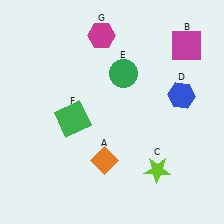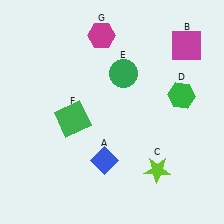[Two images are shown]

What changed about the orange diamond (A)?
In Image 1, A is orange. In Image 2, it changed to blue.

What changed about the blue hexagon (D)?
In Image 1, D is blue. In Image 2, it changed to green.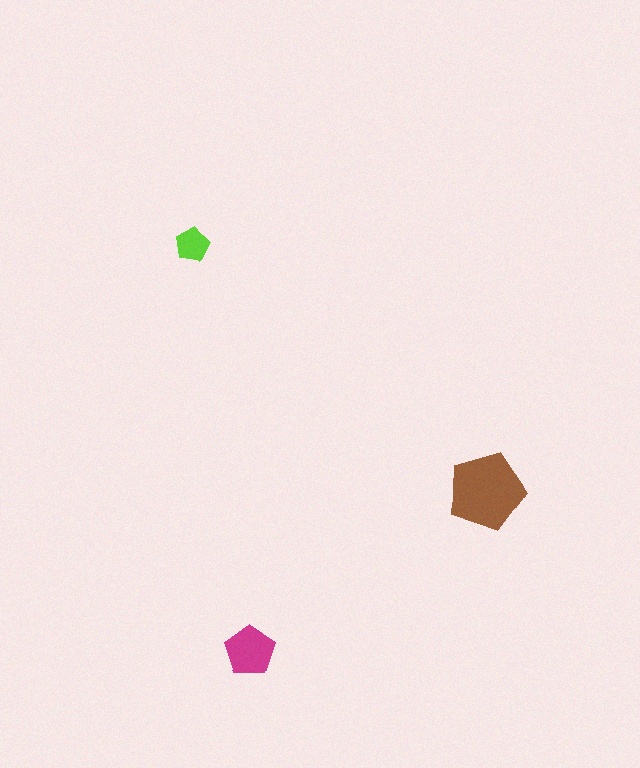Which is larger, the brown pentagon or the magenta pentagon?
The brown one.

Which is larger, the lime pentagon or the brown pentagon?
The brown one.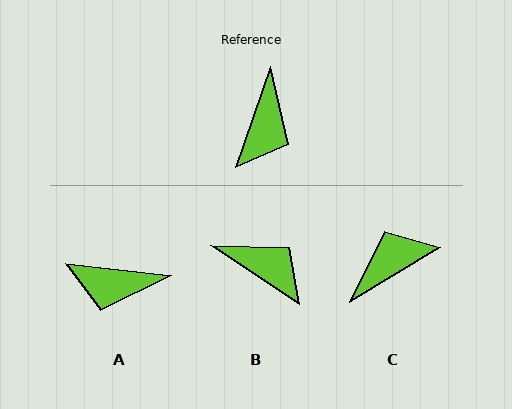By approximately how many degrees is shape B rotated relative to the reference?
Approximately 76 degrees counter-clockwise.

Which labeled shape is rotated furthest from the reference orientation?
C, about 141 degrees away.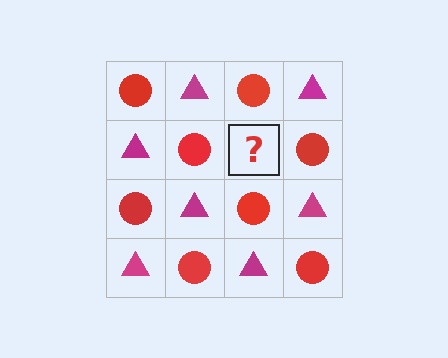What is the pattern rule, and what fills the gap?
The rule is that it alternates red circle and magenta triangle in a checkerboard pattern. The gap should be filled with a magenta triangle.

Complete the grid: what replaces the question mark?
The question mark should be replaced with a magenta triangle.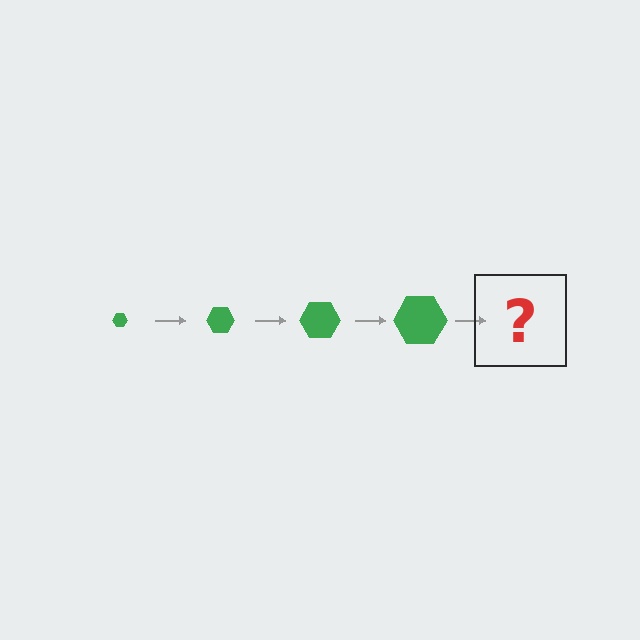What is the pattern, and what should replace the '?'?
The pattern is that the hexagon gets progressively larger each step. The '?' should be a green hexagon, larger than the previous one.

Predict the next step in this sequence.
The next step is a green hexagon, larger than the previous one.